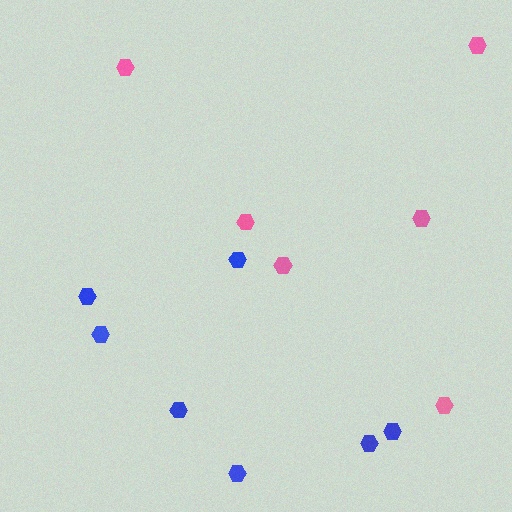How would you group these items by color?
There are 2 groups: one group of pink hexagons (6) and one group of blue hexagons (7).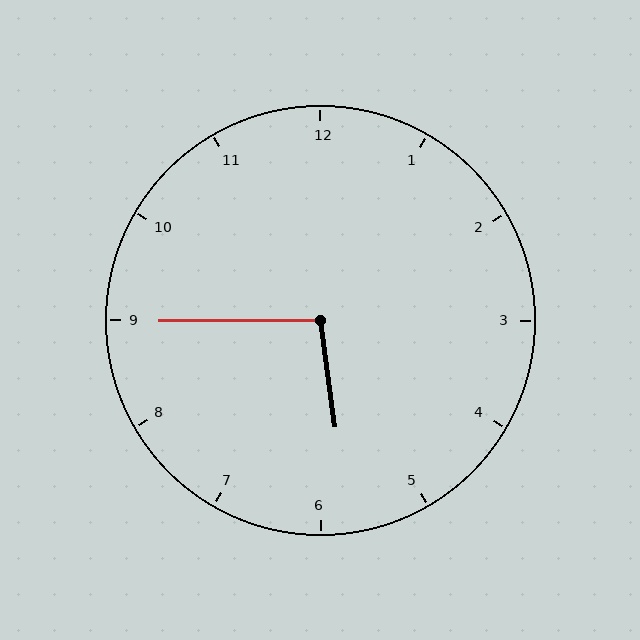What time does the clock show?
5:45.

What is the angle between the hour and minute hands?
Approximately 98 degrees.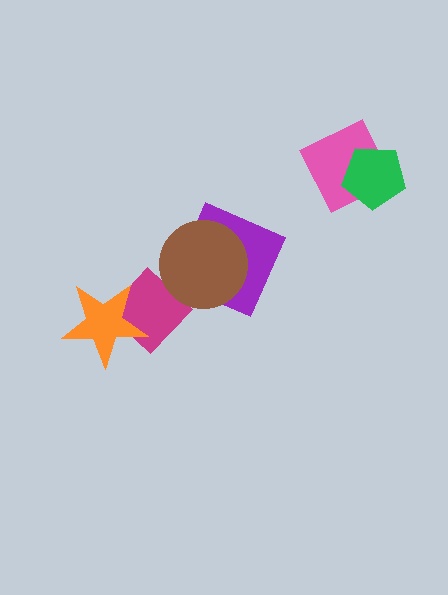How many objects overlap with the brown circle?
2 objects overlap with the brown circle.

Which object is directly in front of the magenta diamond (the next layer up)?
The orange star is directly in front of the magenta diamond.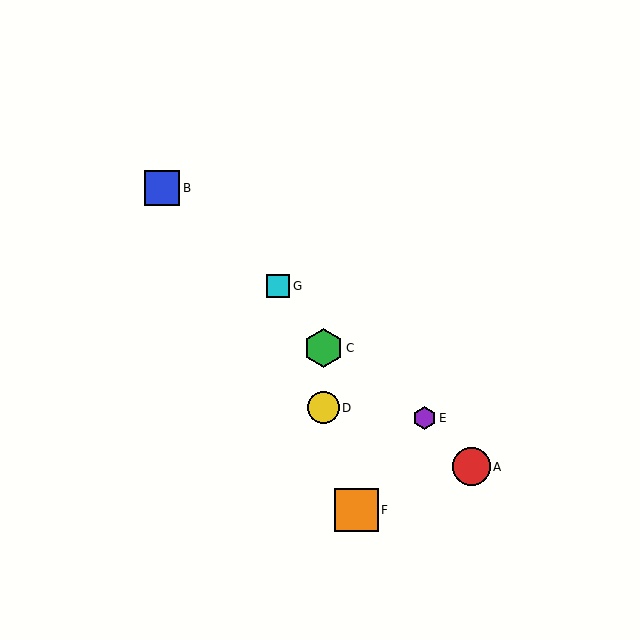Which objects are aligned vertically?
Objects C, D are aligned vertically.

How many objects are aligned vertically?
2 objects (C, D) are aligned vertically.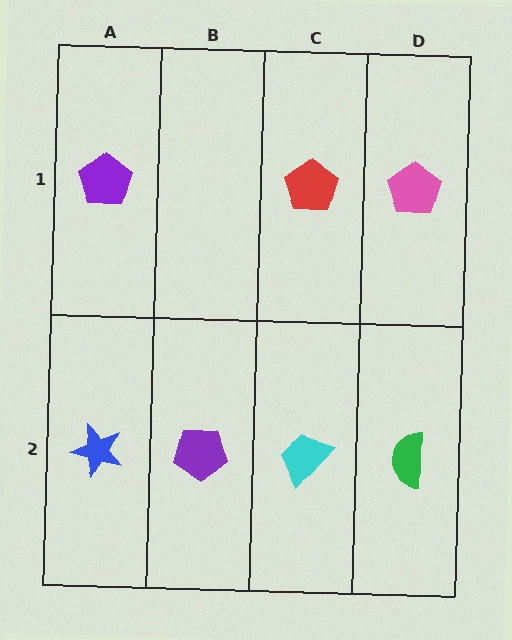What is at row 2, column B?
A purple pentagon.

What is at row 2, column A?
A blue star.